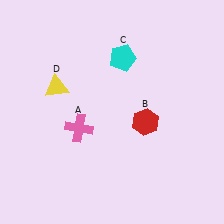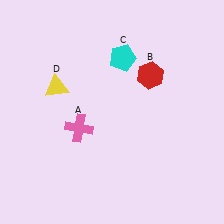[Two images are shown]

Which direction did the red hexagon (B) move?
The red hexagon (B) moved up.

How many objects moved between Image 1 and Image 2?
1 object moved between the two images.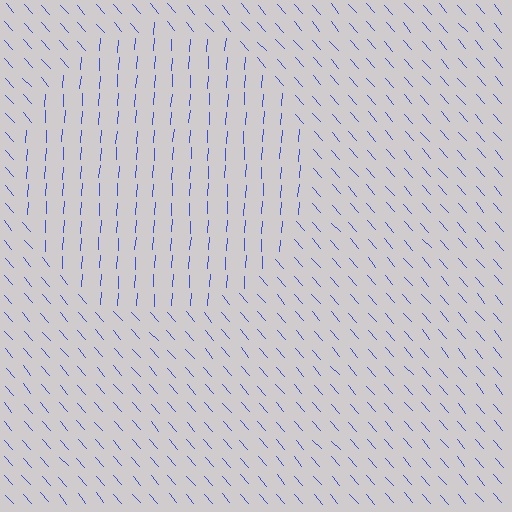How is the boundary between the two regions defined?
The boundary is defined purely by a change in line orientation (approximately 45 degrees difference). All lines are the same color and thickness.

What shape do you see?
I see a circle.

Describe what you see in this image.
The image is filled with small blue line segments. A circle region in the image has lines oriented differently from the surrounding lines, creating a visible texture boundary.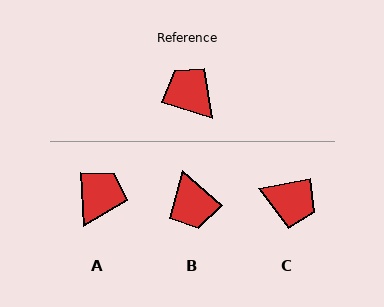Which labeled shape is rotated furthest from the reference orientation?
B, about 156 degrees away.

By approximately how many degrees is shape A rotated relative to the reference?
Approximately 69 degrees clockwise.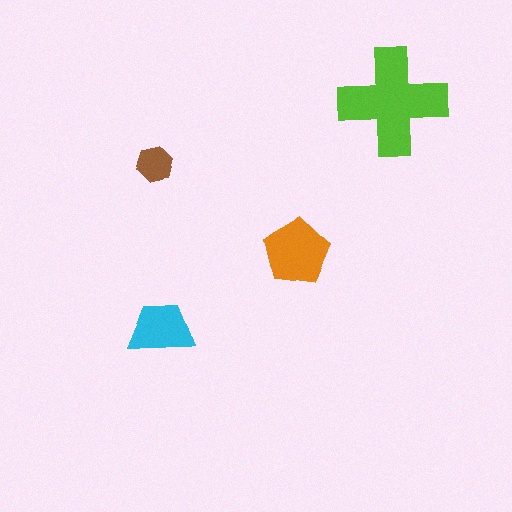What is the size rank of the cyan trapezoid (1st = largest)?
3rd.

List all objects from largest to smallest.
The lime cross, the orange pentagon, the cyan trapezoid, the brown hexagon.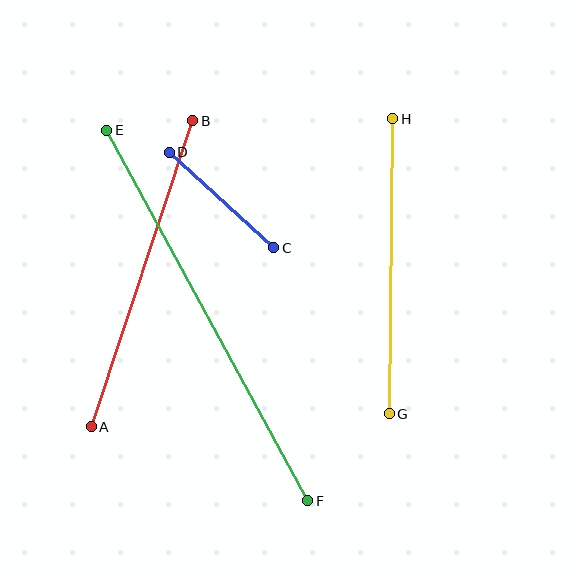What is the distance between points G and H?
The distance is approximately 295 pixels.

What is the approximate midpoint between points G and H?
The midpoint is at approximately (391, 266) pixels.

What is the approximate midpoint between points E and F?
The midpoint is at approximately (207, 315) pixels.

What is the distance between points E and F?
The distance is approximately 422 pixels.